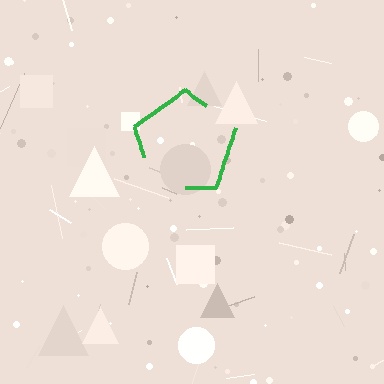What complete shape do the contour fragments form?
The contour fragments form a pentagon.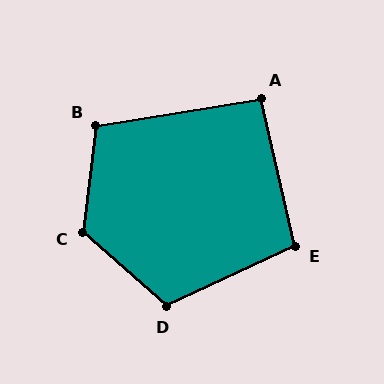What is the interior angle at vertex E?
Approximately 102 degrees (obtuse).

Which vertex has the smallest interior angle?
A, at approximately 93 degrees.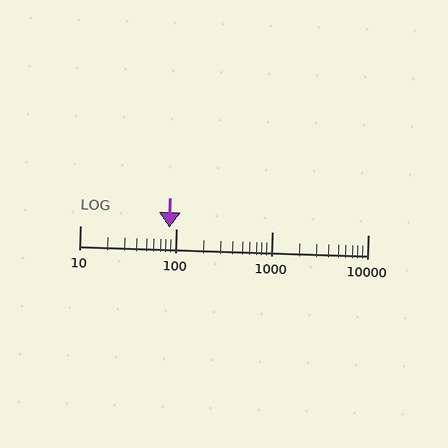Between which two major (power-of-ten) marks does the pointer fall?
The pointer is between 10 and 100.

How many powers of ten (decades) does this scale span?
The scale spans 3 decades, from 10 to 10000.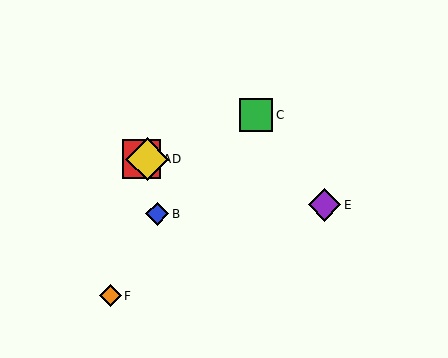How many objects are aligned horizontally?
2 objects (A, D) are aligned horizontally.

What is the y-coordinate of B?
Object B is at y≈214.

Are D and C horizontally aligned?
No, D is at y≈159 and C is at y≈115.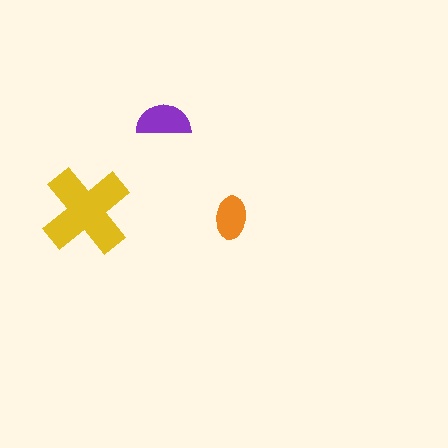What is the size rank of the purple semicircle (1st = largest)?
2nd.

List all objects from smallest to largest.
The orange ellipse, the purple semicircle, the yellow cross.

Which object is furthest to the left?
The yellow cross is leftmost.